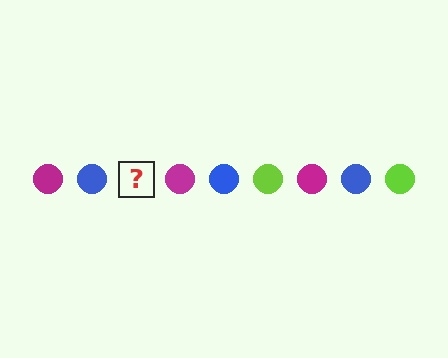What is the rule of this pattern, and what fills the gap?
The rule is that the pattern cycles through magenta, blue, lime circles. The gap should be filled with a lime circle.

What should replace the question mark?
The question mark should be replaced with a lime circle.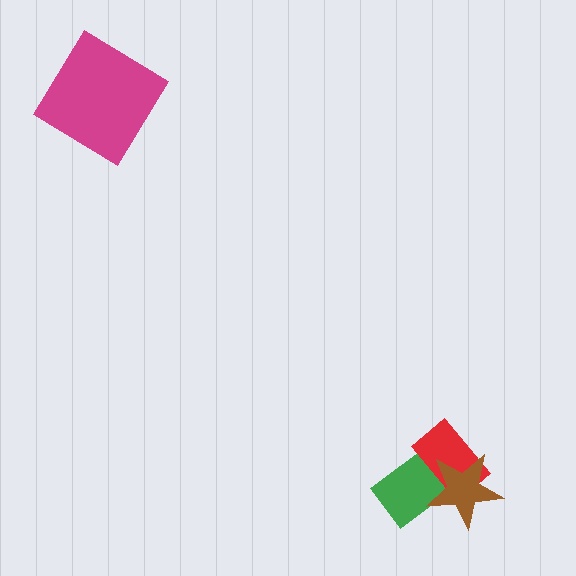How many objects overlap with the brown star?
2 objects overlap with the brown star.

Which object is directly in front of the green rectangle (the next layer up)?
The red rectangle is directly in front of the green rectangle.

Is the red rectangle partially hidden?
Yes, it is partially covered by another shape.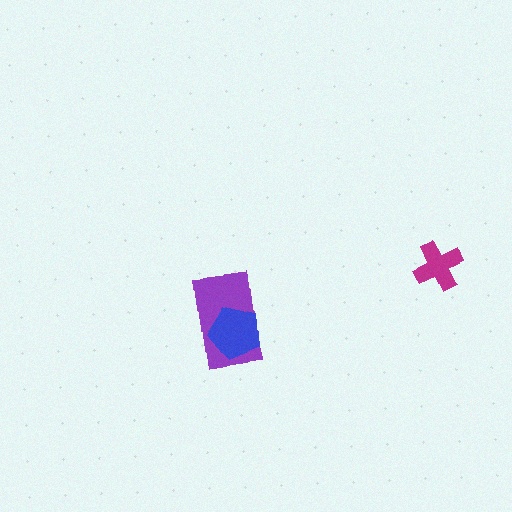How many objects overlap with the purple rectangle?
1 object overlaps with the purple rectangle.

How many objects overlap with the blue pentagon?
1 object overlaps with the blue pentagon.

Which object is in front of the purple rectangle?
The blue pentagon is in front of the purple rectangle.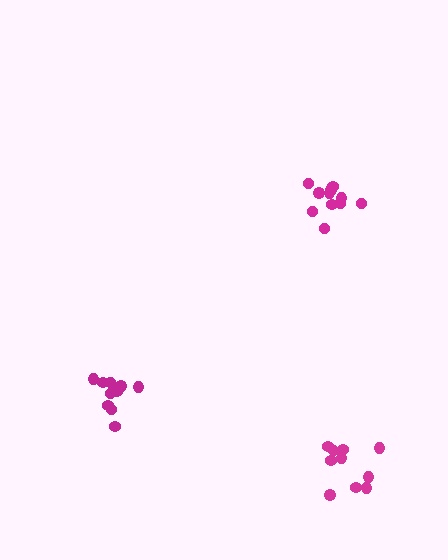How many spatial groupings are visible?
There are 3 spatial groupings.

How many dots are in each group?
Group 1: 11 dots, Group 2: 11 dots, Group 3: 10 dots (32 total).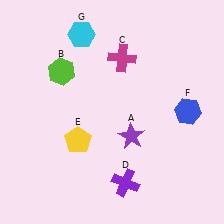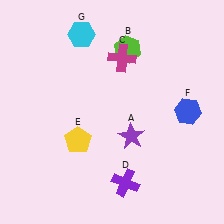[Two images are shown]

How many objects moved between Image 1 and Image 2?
1 object moved between the two images.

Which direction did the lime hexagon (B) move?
The lime hexagon (B) moved right.